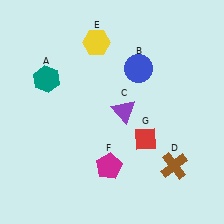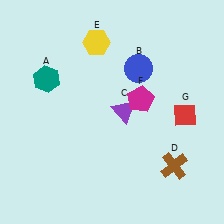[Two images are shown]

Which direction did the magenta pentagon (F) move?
The magenta pentagon (F) moved up.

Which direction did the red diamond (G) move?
The red diamond (G) moved right.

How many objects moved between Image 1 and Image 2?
2 objects moved between the two images.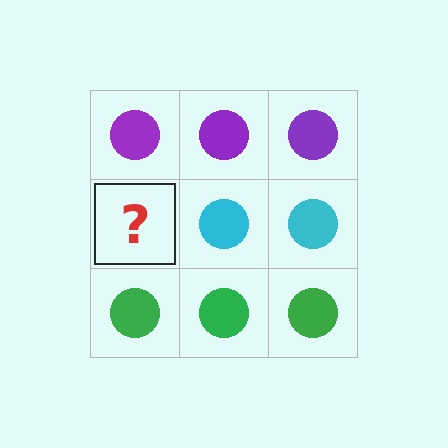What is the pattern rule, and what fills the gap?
The rule is that each row has a consistent color. The gap should be filled with a cyan circle.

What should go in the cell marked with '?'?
The missing cell should contain a cyan circle.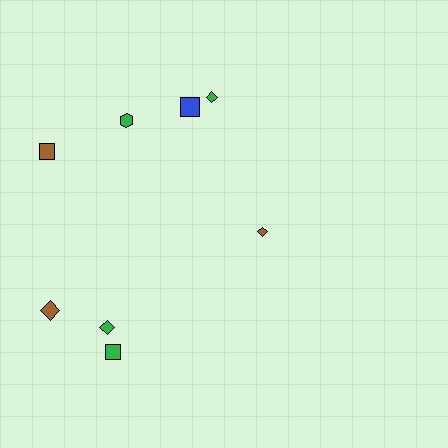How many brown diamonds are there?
There are 2 brown diamonds.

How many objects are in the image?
There are 8 objects.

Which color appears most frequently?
Green, with 4 objects.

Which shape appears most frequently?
Diamond, with 4 objects.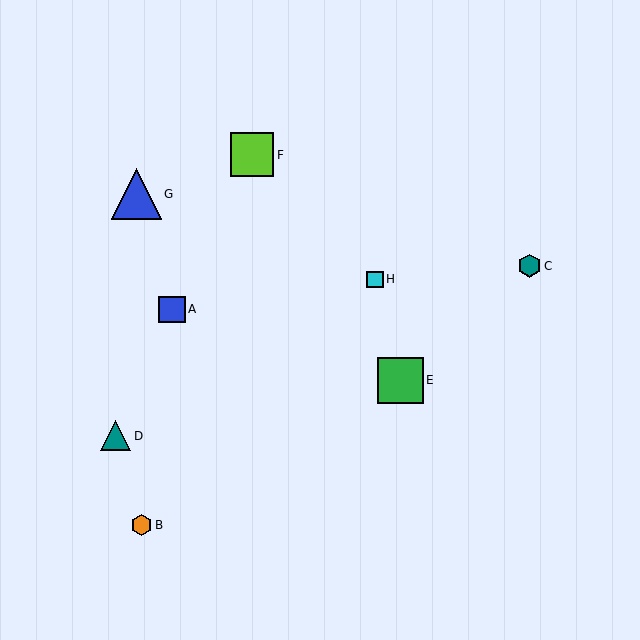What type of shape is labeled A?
Shape A is a blue square.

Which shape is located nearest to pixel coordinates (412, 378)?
The green square (labeled E) at (401, 380) is nearest to that location.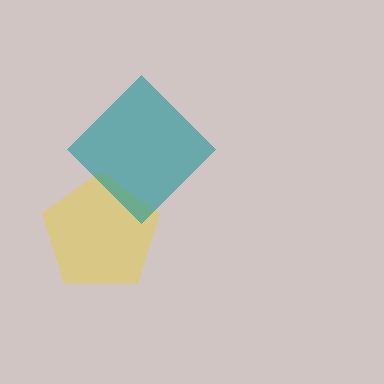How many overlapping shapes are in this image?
There are 2 overlapping shapes in the image.